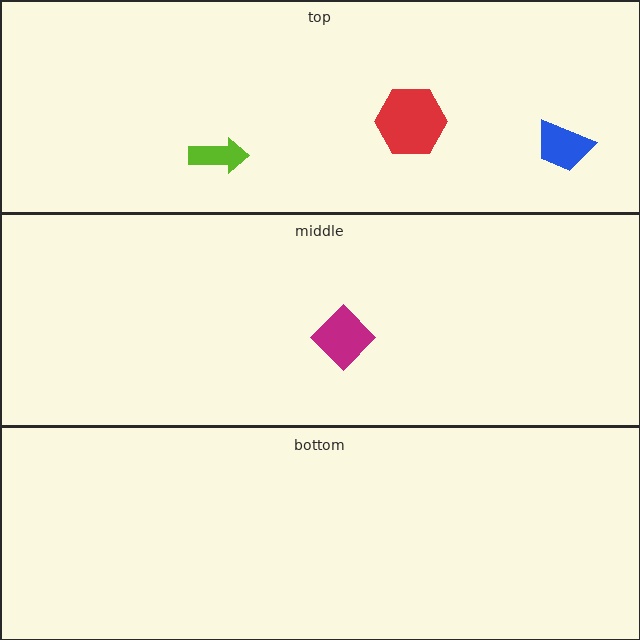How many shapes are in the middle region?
1.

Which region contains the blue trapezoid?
The top region.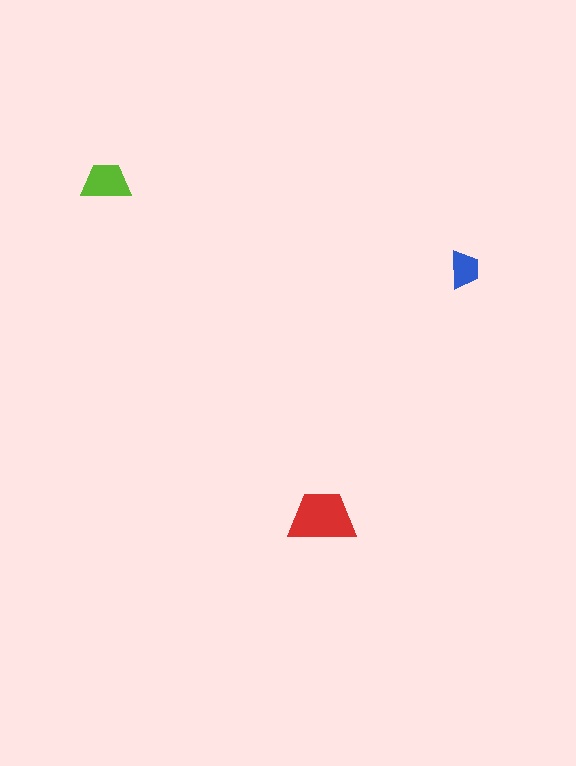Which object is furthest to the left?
The lime trapezoid is leftmost.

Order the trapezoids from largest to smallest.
the red one, the lime one, the blue one.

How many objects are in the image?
There are 3 objects in the image.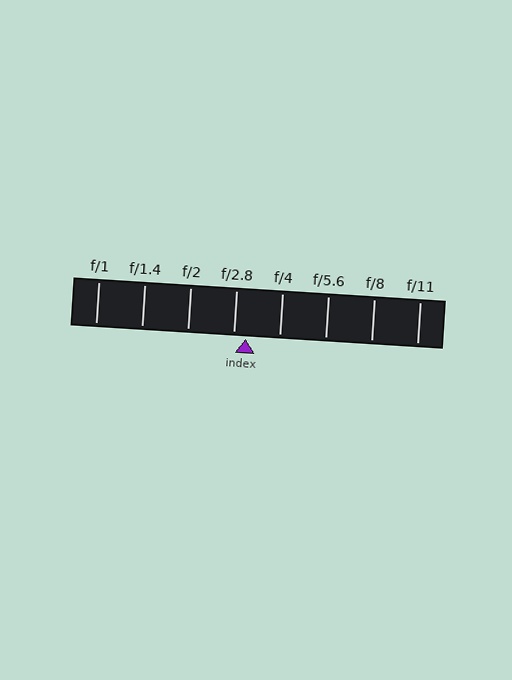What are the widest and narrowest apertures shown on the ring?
The widest aperture shown is f/1 and the narrowest is f/11.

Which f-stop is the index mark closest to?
The index mark is closest to f/2.8.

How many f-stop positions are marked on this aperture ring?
There are 8 f-stop positions marked.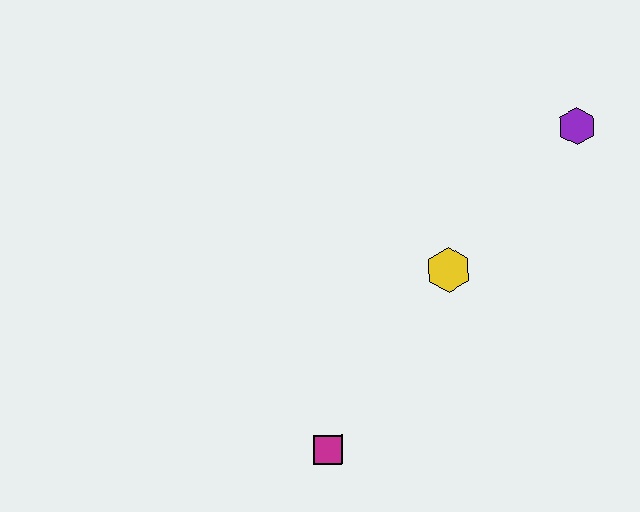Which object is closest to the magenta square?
The yellow hexagon is closest to the magenta square.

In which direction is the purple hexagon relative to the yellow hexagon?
The purple hexagon is above the yellow hexagon.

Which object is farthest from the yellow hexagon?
The magenta square is farthest from the yellow hexagon.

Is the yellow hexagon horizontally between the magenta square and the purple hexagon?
Yes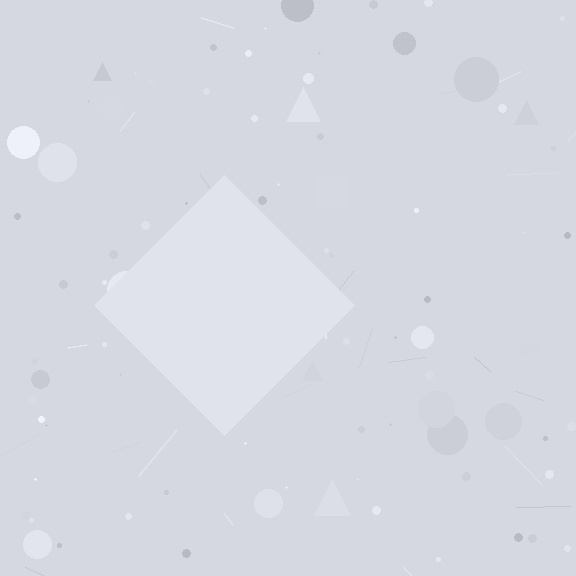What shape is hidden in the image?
A diamond is hidden in the image.